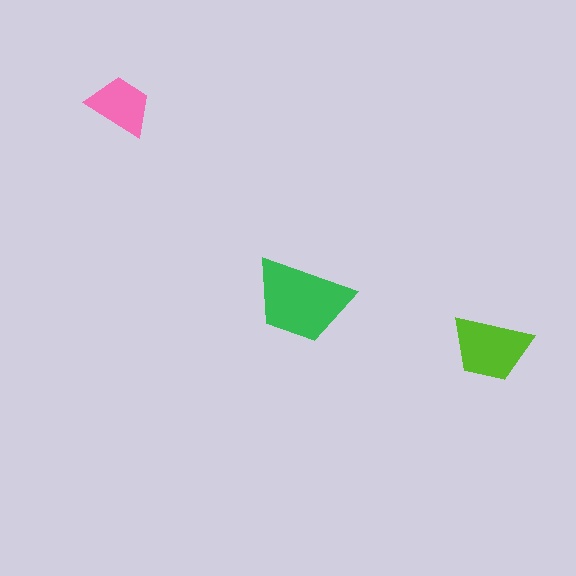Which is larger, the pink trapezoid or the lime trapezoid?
The lime one.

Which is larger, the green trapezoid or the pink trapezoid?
The green one.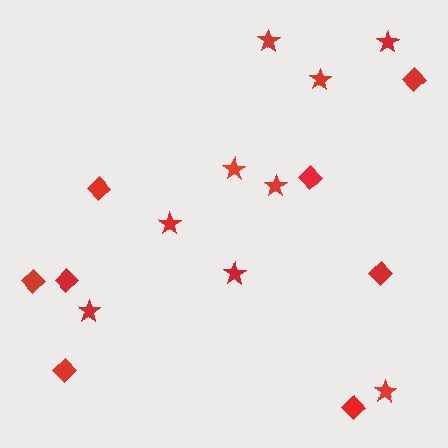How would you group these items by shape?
There are 2 groups: one group of diamonds (8) and one group of stars (9).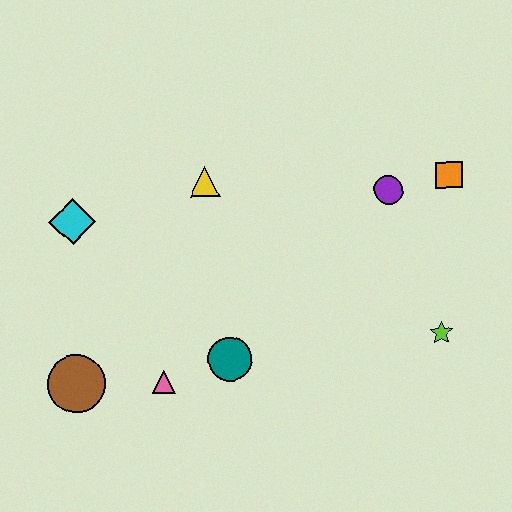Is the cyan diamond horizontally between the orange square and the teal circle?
No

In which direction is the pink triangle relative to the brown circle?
The pink triangle is to the right of the brown circle.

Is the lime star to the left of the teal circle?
No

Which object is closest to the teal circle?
The pink triangle is closest to the teal circle.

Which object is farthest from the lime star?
The cyan diamond is farthest from the lime star.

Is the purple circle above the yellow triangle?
No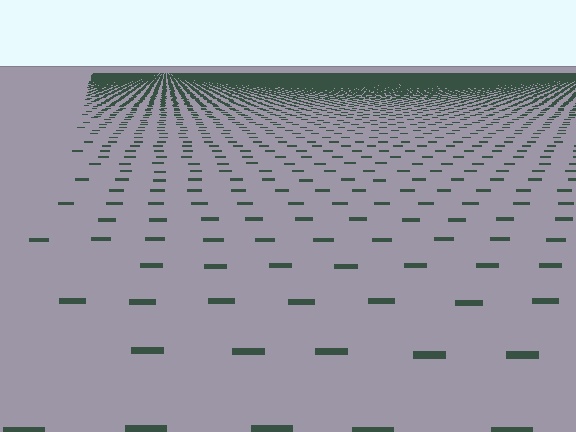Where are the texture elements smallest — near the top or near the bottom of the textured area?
Near the top.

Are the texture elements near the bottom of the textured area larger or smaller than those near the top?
Larger. Near the bottom, elements are closer to the viewer and appear at a bigger on-screen size.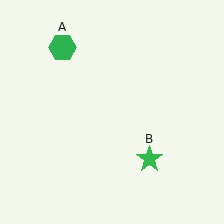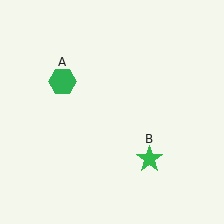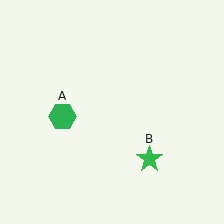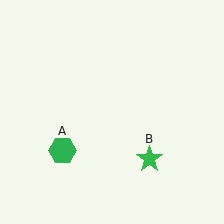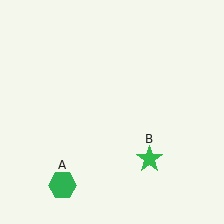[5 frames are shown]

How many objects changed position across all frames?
1 object changed position: green hexagon (object A).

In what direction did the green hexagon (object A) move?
The green hexagon (object A) moved down.